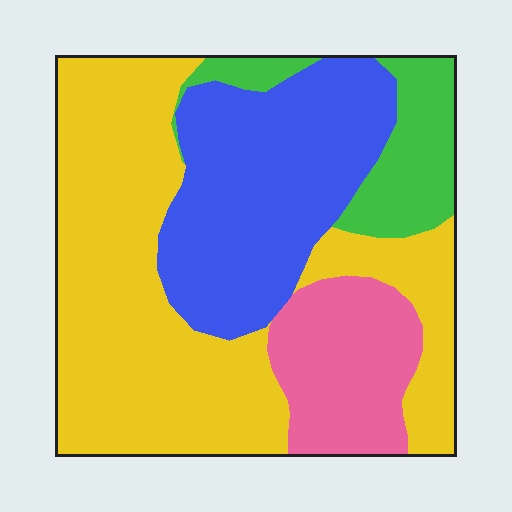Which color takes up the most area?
Yellow, at roughly 45%.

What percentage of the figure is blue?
Blue takes up about one quarter (1/4) of the figure.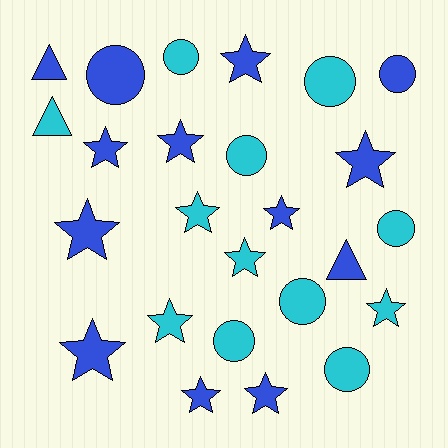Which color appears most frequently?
Blue, with 13 objects.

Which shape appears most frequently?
Star, with 13 objects.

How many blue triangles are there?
There are 2 blue triangles.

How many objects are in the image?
There are 25 objects.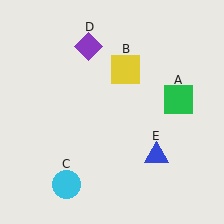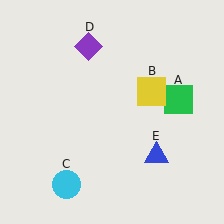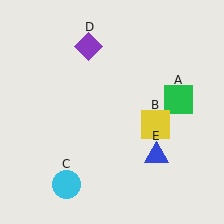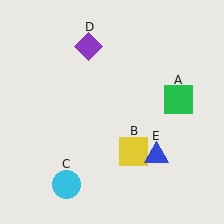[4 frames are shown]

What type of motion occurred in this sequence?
The yellow square (object B) rotated clockwise around the center of the scene.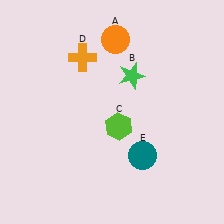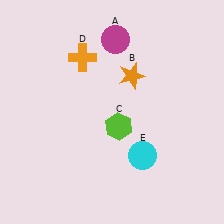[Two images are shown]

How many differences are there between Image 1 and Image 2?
There are 3 differences between the two images.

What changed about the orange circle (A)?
In Image 1, A is orange. In Image 2, it changed to magenta.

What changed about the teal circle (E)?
In Image 1, E is teal. In Image 2, it changed to cyan.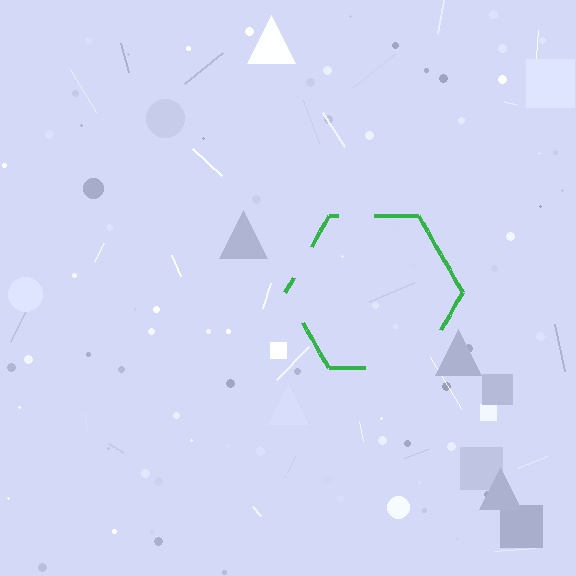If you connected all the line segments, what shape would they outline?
They would outline a hexagon.